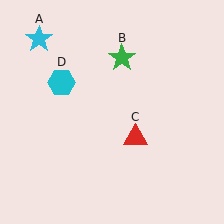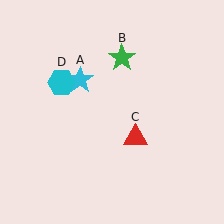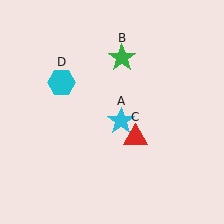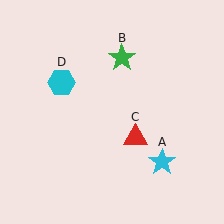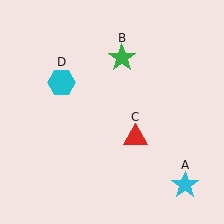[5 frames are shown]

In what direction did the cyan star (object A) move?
The cyan star (object A) moved down and to the right.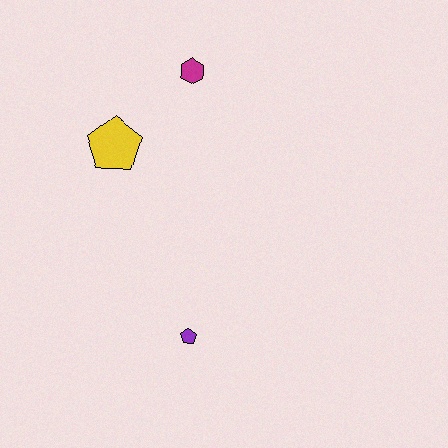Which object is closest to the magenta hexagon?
The yellow pentagon is closest to the magenta hexagon.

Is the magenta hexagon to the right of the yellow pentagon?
Yes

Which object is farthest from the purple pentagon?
The magenta hexagon is farthest from the purple pentagon.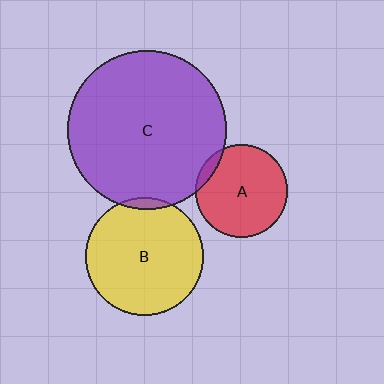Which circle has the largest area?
Circle C (purple).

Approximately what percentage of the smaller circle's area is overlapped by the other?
Approximately 5%.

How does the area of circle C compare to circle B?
Approximately 1.8 times.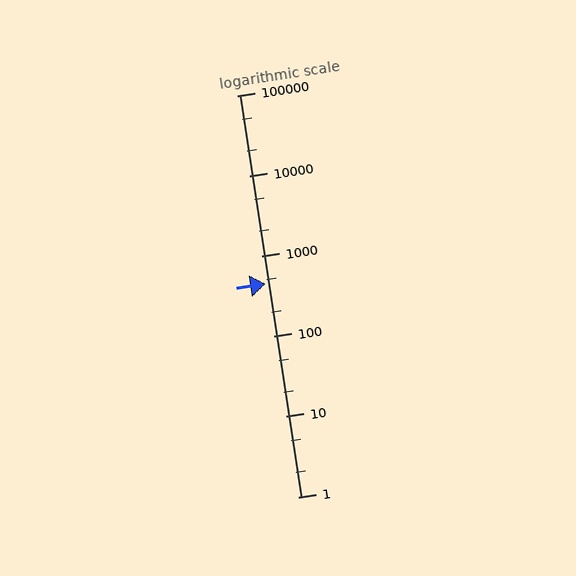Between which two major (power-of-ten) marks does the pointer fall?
The pointer is between 100 and 1000.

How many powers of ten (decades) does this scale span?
The scale spans 5 decades, from 1 to 100000.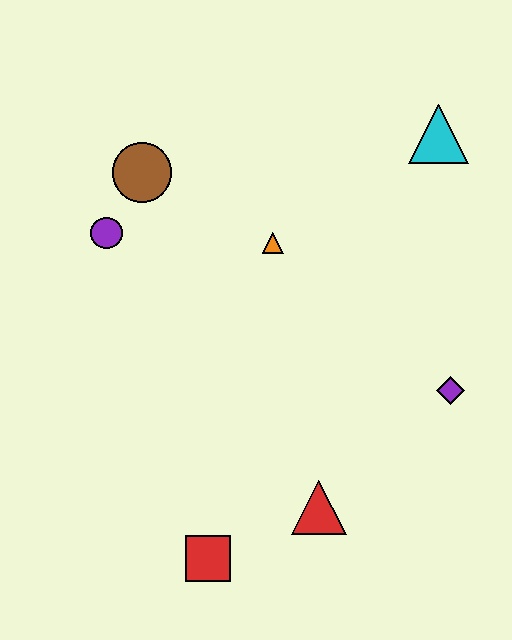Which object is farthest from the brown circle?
The red square is farthest from the brown circle.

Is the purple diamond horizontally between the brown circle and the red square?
No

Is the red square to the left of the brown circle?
No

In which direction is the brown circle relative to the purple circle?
The brown circle is above the purple circle.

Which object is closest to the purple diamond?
The red triangle is closest to the purple diamond.